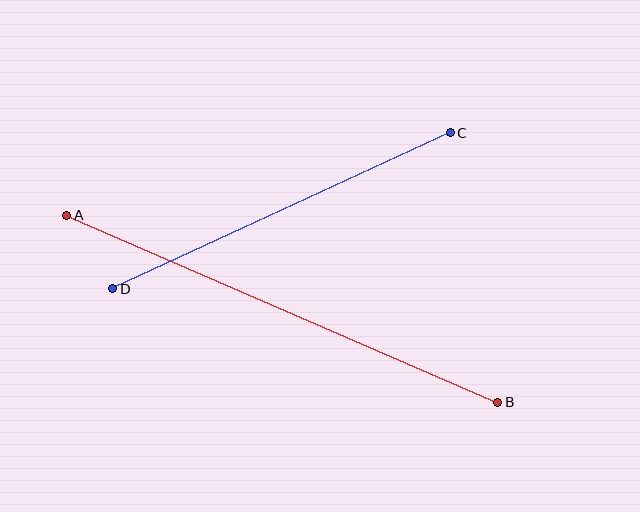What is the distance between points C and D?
The distance is approximately 372 pixels.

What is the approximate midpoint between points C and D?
The midpoint is at approximately (281, 211) pixels.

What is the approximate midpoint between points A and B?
The midpoint is at approximately (282, 309) pixels.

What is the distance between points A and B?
The distance is approximately 469 pixels.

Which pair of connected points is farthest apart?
Points A and B are farthest apart.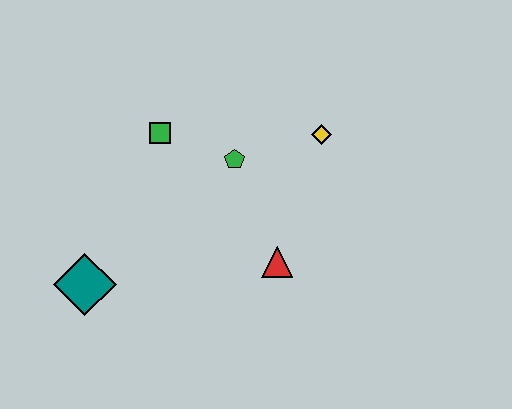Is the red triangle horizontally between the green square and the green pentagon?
No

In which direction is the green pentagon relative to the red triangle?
The green pentagon is above the red triangle.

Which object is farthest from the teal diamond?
The yellow diamond is farthest from the teal diamond.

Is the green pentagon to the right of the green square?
Yes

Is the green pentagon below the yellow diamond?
Yes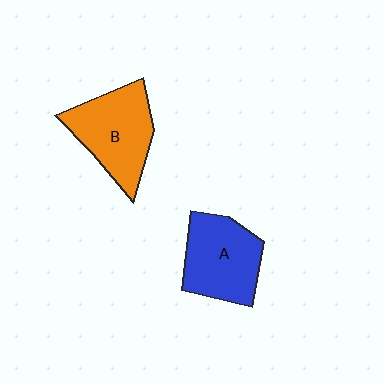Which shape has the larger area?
Shape B (orange).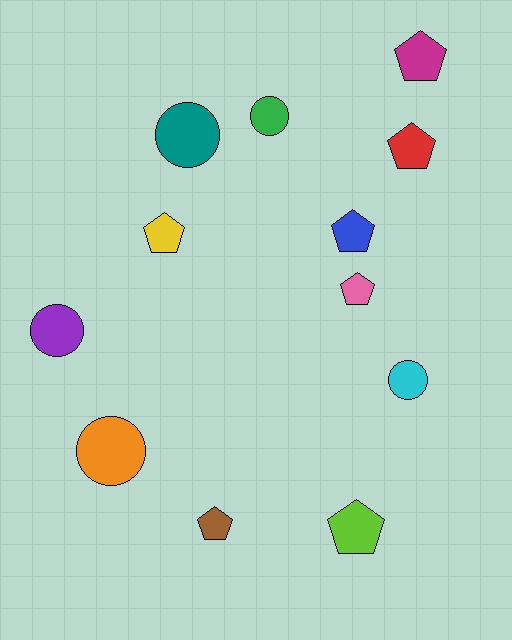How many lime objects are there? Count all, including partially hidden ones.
There is 1 lime object.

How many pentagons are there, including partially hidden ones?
There are 7 pentagons.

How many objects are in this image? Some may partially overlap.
There are 12 objects.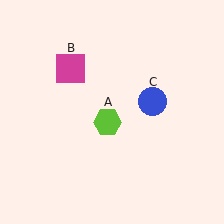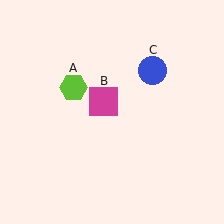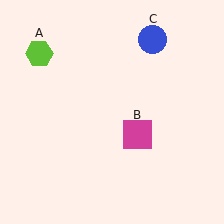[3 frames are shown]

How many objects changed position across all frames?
3 objects changed position: lime hexagon (object A), magenta square (object B), blue circle (object C).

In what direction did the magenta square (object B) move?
The magenta square (object B) moved down and to the right.